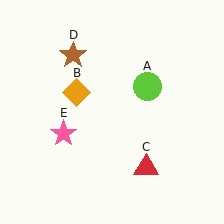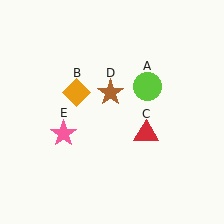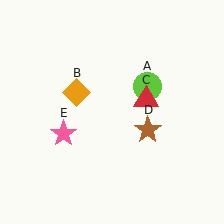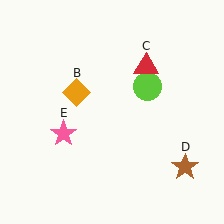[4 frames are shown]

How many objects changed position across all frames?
2 objects changed position: red triangle (object C), brown star (object D).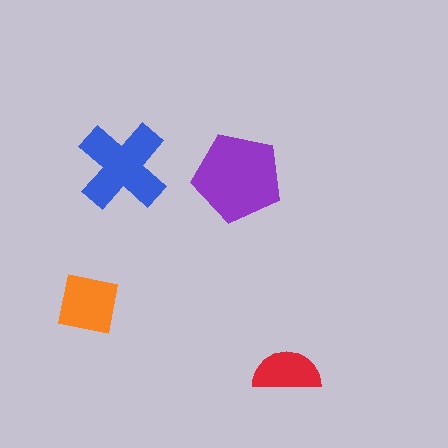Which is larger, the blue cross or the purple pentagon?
The purple pentagon.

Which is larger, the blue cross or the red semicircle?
The blue cross.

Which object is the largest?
The purple pentagon.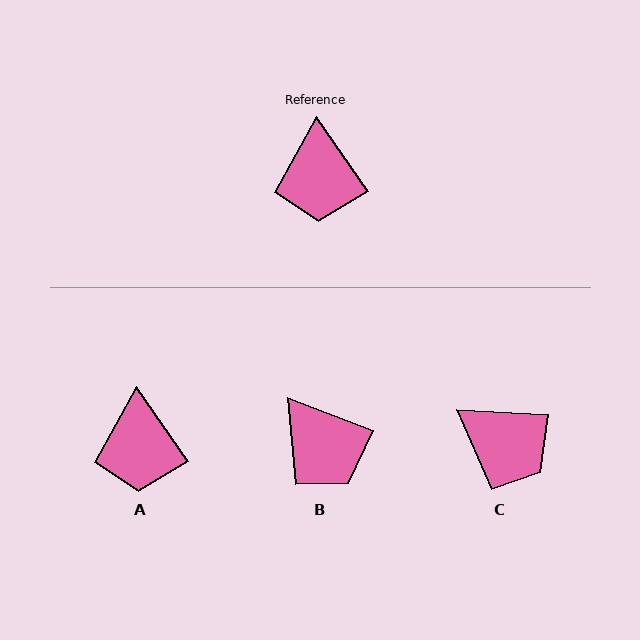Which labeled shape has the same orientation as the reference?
A.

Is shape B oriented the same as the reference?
No, it is off by about 35 degrees.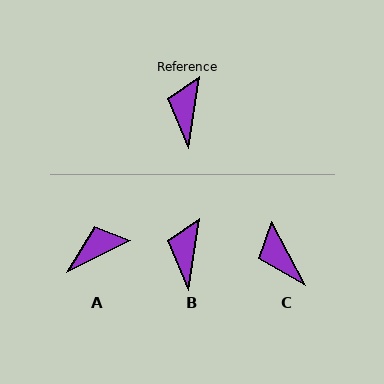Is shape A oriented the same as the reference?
No, it is off by about 55 degrees.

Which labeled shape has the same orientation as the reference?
B.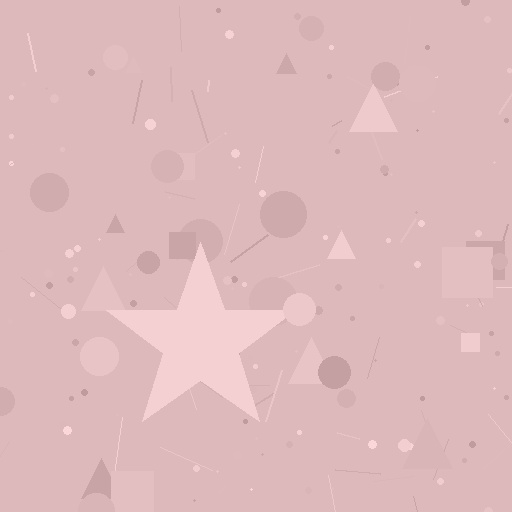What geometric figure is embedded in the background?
A star is embedded in the background.